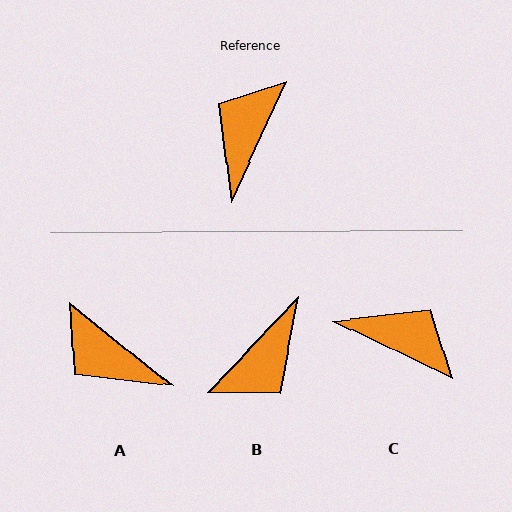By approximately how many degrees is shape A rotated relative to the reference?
Approximately 76 degrees counter-clockwise.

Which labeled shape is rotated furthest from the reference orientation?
B, about 161 degrees away.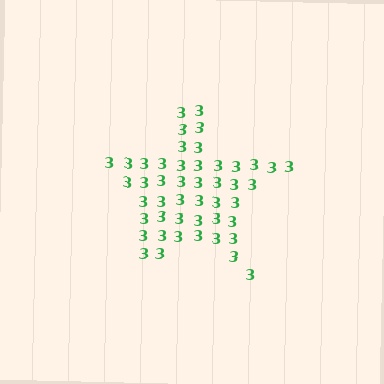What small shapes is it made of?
It is made of small digit 3's.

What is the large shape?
The large shape is a star.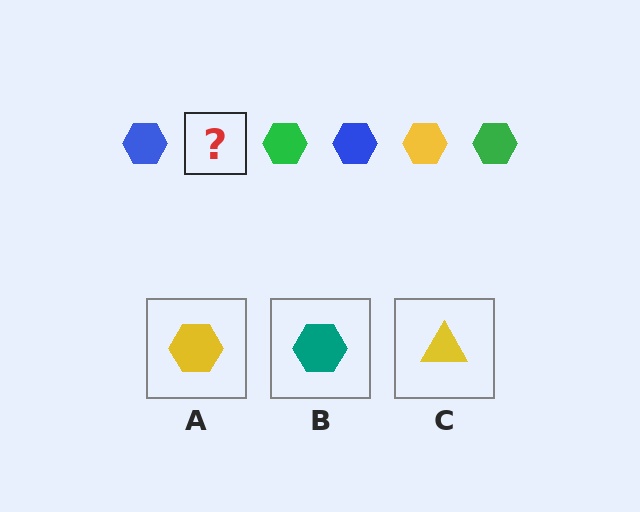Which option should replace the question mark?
Option A.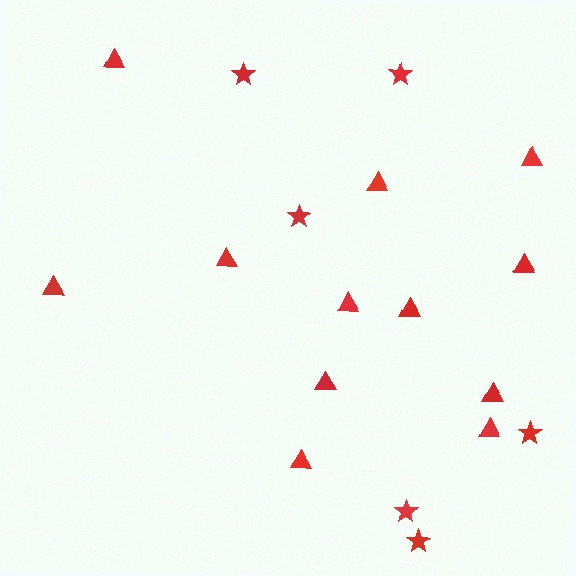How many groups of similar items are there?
There are 2 groups: one group of stars (6) and one group of triangles (12).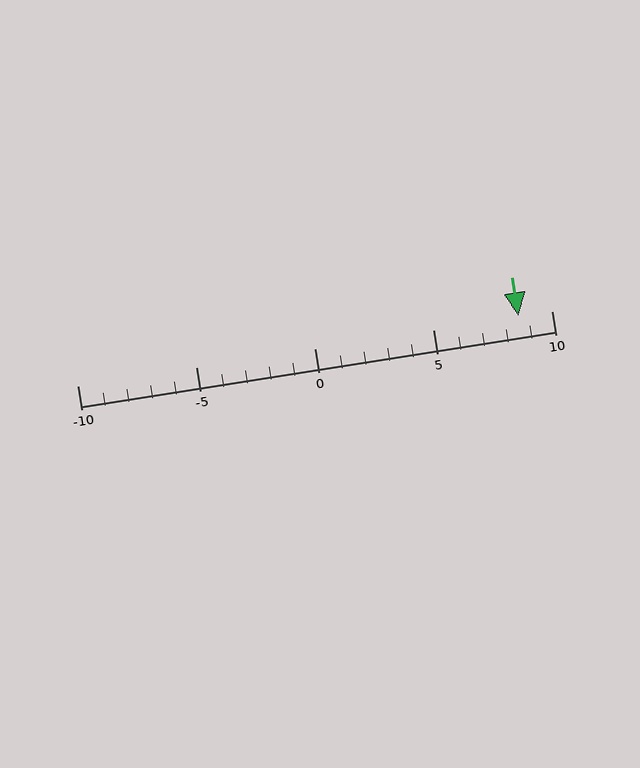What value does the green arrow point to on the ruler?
The green arrow points to approximately 9.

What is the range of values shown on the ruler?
The ruler shows values from -10 to 10.